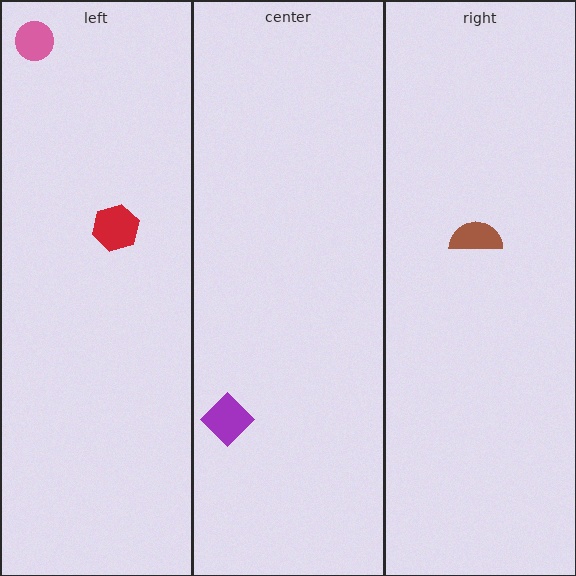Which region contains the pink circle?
The left region.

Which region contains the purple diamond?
The center region.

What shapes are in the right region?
The brown semicircle.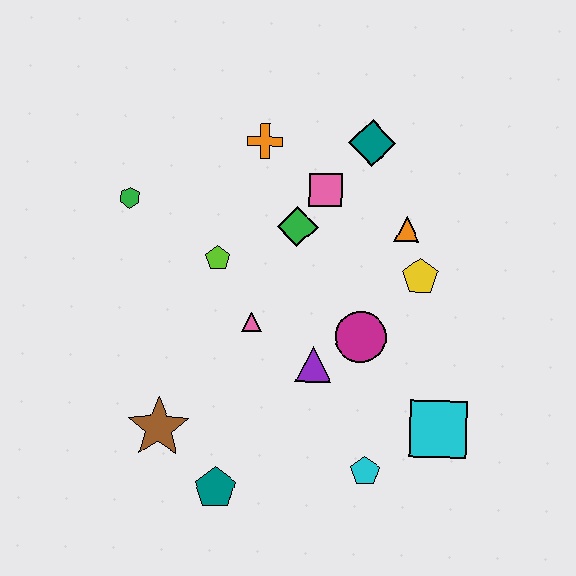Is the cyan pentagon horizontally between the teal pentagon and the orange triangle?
Yes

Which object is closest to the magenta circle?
The purple triangle is closest to the magenta circle.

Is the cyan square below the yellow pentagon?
Yes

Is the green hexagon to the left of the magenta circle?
Yes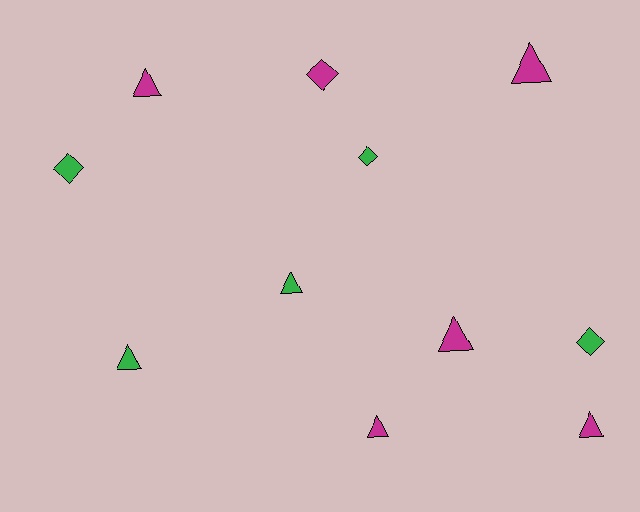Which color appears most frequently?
Magenta, with 6 objects.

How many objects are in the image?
There are 11 objects.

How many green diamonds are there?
There are 3 green diamonds.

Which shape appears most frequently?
Triangle, with 7 objects.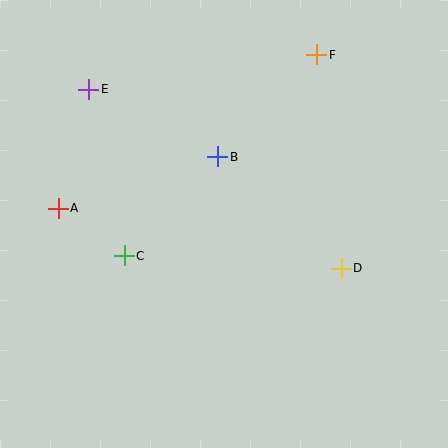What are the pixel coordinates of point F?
Point F is at (317, 55).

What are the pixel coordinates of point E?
Point E is at (89, 89).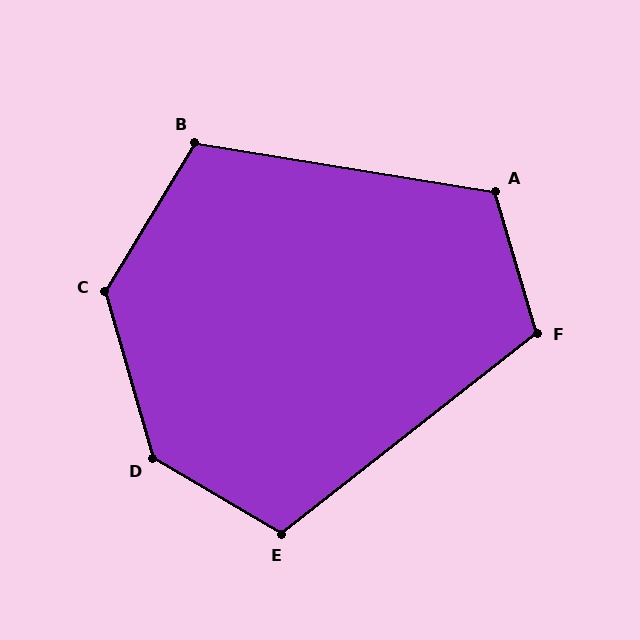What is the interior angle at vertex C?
Approximately 133 degrees (obtuse).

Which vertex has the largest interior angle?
D, at approximately 136 degrees.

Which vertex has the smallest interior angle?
E, at approximately 112 degrees.